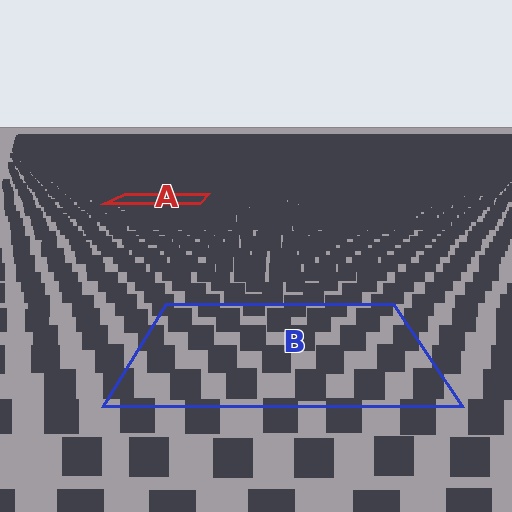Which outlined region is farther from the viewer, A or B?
Region A is farther from the viewer — the texture elements inside it appear smaller and more densely packed.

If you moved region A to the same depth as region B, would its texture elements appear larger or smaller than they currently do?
They would appear larger. At a closer depth, the same texture elements are projected at a bigger on-screen size.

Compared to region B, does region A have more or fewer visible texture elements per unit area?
Region A has more texture elements per unit area — they are packed more densely because it is farther away.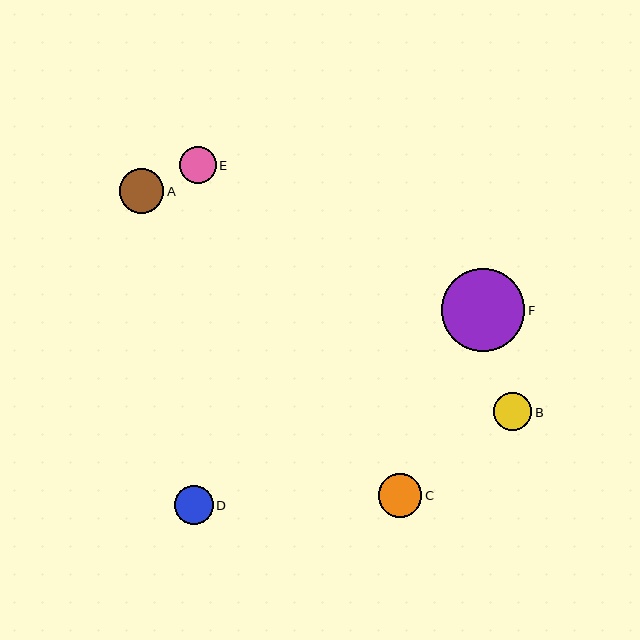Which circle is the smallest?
Circle E is the smallest with a size of approximately 37 pixels.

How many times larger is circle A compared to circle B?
Circle A is approximately 1.2 times the size of circle B.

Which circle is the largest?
Circle F is the largest with a size of approximately 83 pixels.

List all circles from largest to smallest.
From largest to smallest: F, A, C, D, B, E.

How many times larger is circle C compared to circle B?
Circle C is approximately 1.2 times the size of circle B.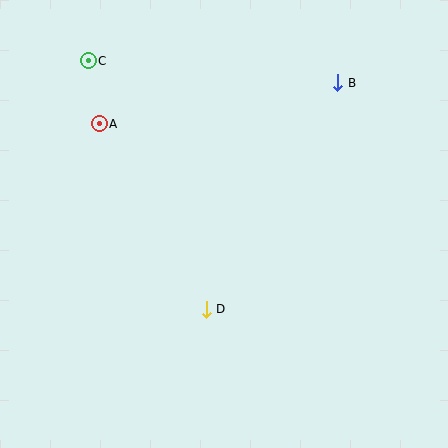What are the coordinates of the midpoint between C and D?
The midpoint between C and D is at (147, 185).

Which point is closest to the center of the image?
Point D at (206, 309) is closest to the center.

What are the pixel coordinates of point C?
Point C is at (88, 61).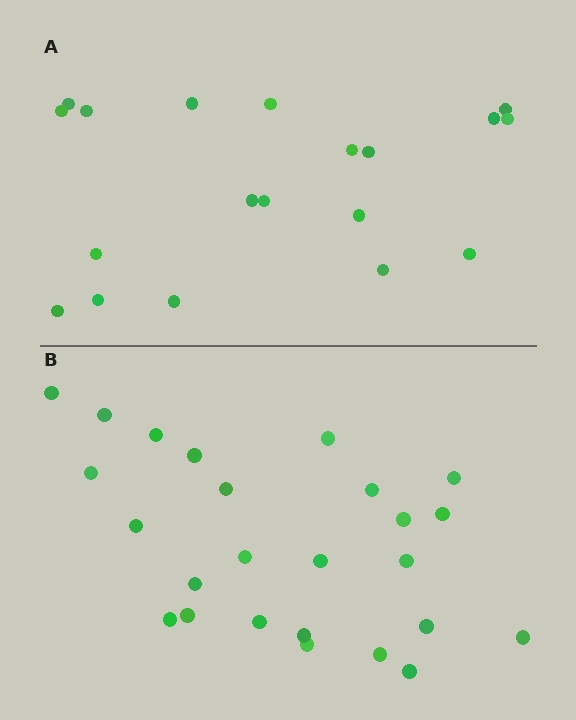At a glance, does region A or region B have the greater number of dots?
Region B (the bottom region) has more dots.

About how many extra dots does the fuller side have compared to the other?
Region B has about 6 more dots than region A.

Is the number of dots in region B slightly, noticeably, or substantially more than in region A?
Region B has noticeably more, but not dramatically so. The ratio is roughly 1.3 to 1.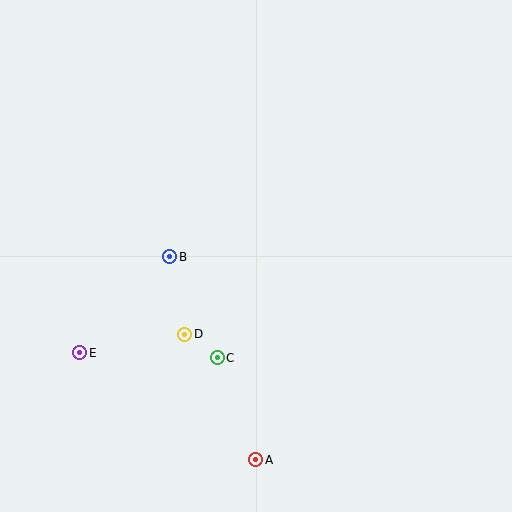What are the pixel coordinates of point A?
Point A is at (256, 460).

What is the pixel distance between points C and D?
The distance between C and D is 40 pixels.